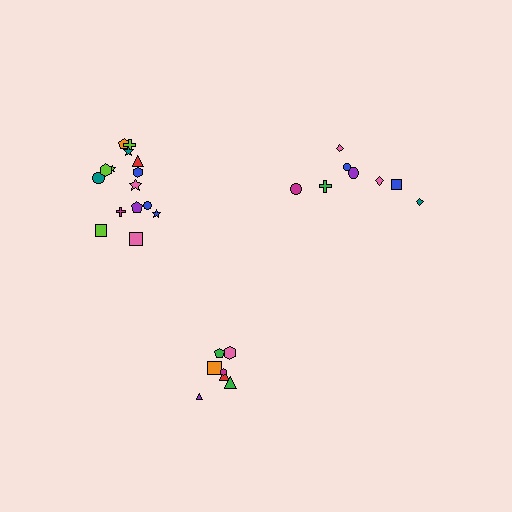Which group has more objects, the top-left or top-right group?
The top-left group.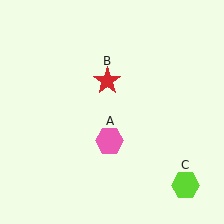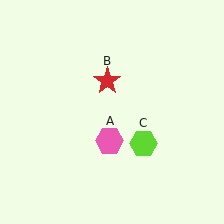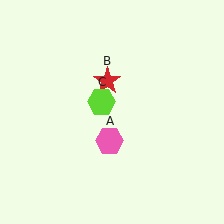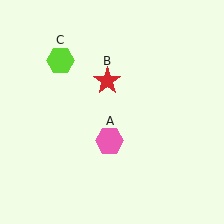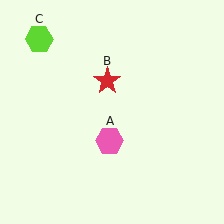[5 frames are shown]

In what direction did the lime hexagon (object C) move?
The lime hexagon (object C) moved up and to the left.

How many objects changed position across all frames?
1 object changed position: lime hexagon (object C).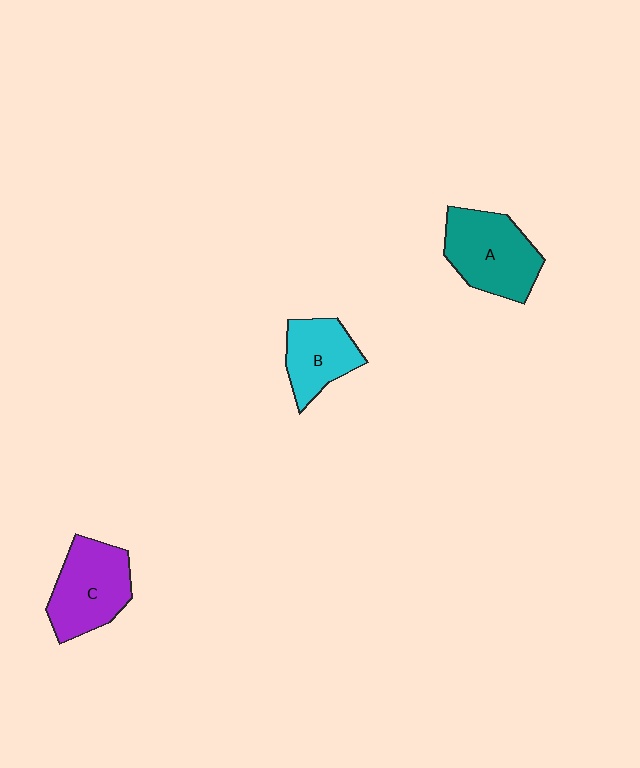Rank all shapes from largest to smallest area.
From largest to smallest: A (teal), C (purple), B (cyan).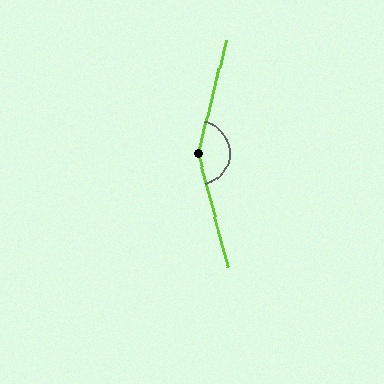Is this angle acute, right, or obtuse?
It is obtuse.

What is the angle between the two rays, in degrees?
Approximately 151 degrees.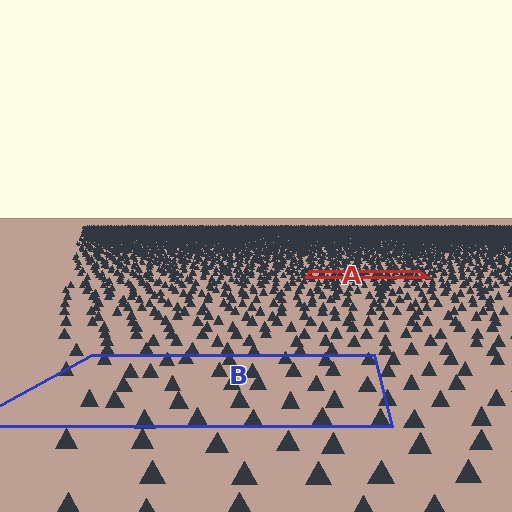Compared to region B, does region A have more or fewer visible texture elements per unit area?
Region A has more texture elements per unit area — they are packed more densely because it is farther away.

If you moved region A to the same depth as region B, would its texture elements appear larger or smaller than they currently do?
They would appear larger. At a closer depth, the same texture elements are projected at a bigger on-screen size.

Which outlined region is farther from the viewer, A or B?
Region A is farther from the viewer — the texture elements inside it appear smaller and more densely packed.